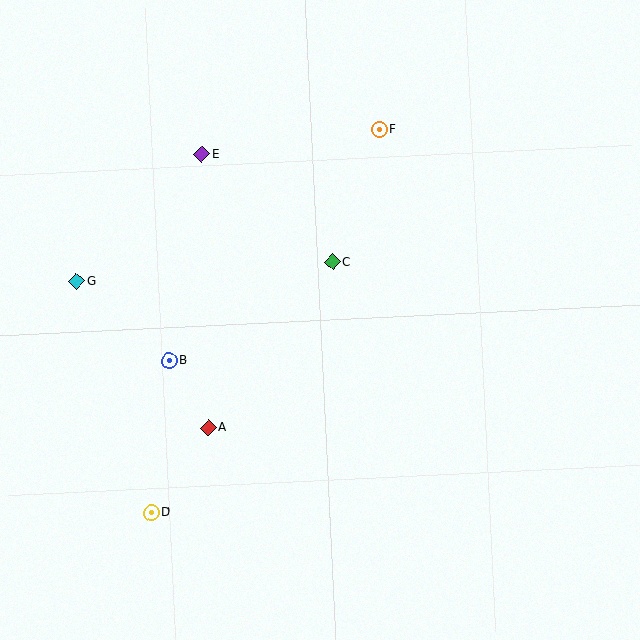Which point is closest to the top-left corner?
Point E is closest to the top-left corner.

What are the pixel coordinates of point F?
Point F is at (379, 130).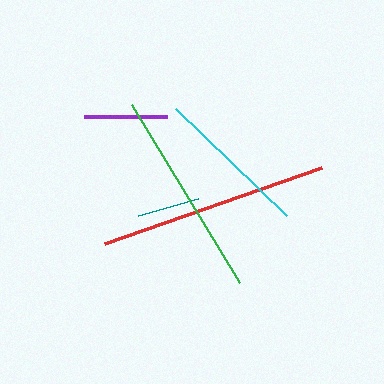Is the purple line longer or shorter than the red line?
The red line is longer than the purple line.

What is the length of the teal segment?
The teal segment is approximately 62 pixels long.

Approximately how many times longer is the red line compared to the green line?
The red line is approximately 1.1 times the length of the green line.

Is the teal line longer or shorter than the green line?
The green line is longer than the teal line.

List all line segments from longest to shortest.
From longest to shortest: red, green, cyan, purple, teal.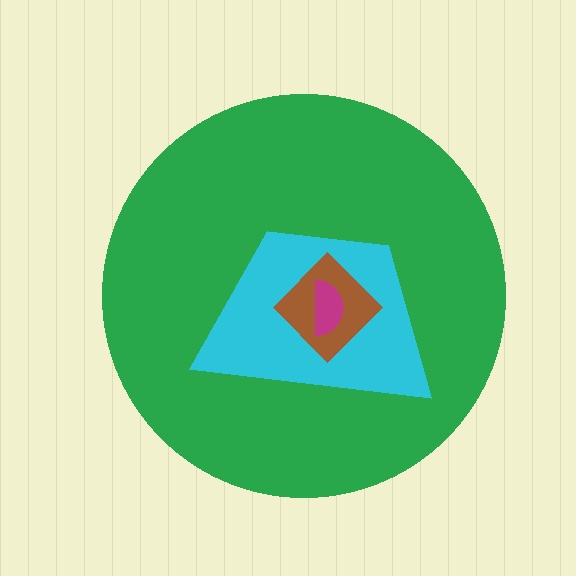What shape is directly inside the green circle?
The cyan trapezoid.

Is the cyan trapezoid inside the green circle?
Yes.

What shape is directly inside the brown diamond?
The magenta semicircle.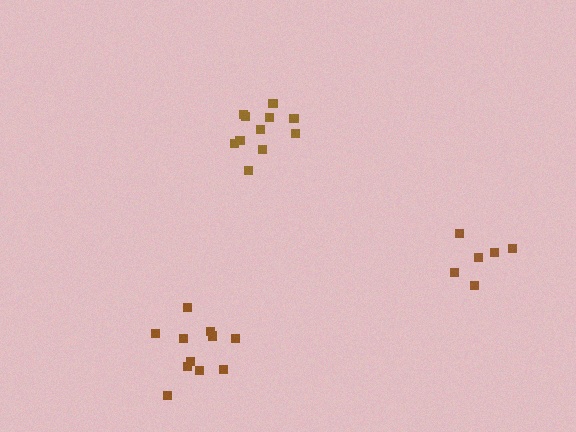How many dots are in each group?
Group 1: 11 dots, Group 2: 11 dots, Group 3: 6 dots (28 total).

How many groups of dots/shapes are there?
There are 3 groups.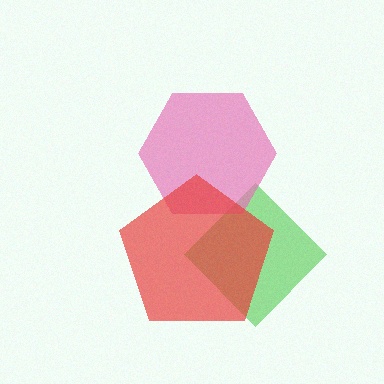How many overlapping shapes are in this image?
There are 3 overlapping shapes in the image.